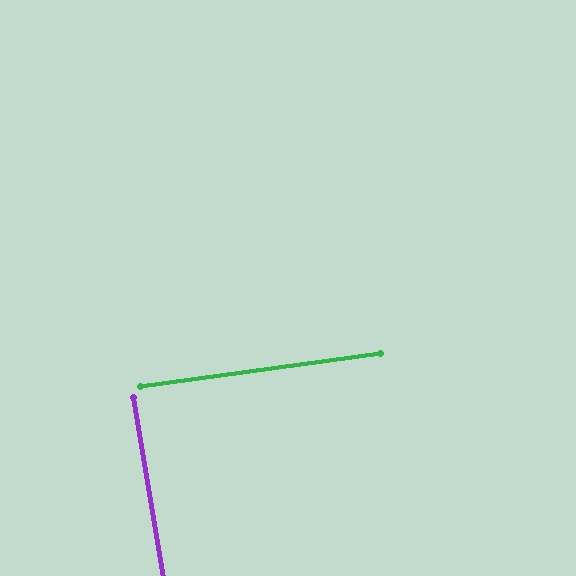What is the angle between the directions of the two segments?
Approximately 89 degrees.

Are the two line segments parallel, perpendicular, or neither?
Perpendicular — they meet at approximately 89°.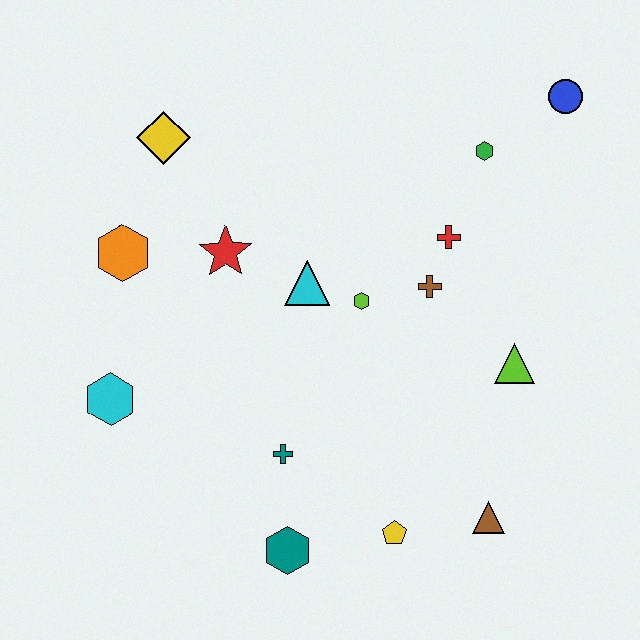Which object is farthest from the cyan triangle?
The blue circle is farthest from the cyan triangle.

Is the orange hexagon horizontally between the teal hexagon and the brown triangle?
No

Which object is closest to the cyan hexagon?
The orange hexagon is closest to the cyan hexagon.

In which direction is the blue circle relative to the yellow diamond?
The blue circle is to the right of the yellow diamond.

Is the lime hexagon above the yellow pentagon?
Yes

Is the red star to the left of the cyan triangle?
Yes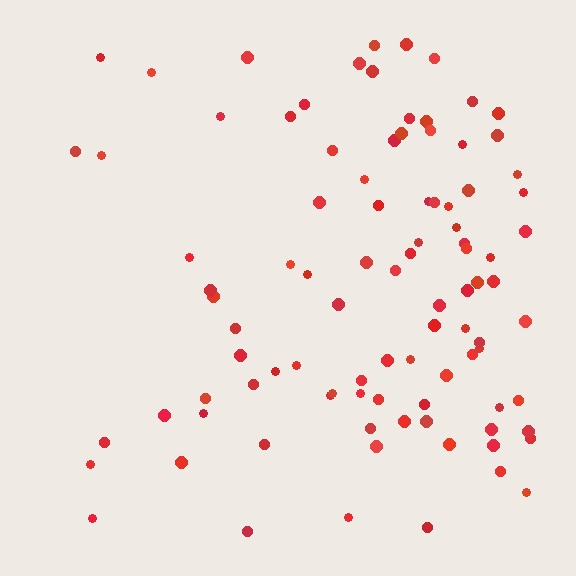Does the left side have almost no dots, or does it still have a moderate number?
Still a moderate number, just noticeably fewer than the right.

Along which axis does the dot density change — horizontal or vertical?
Horizontal.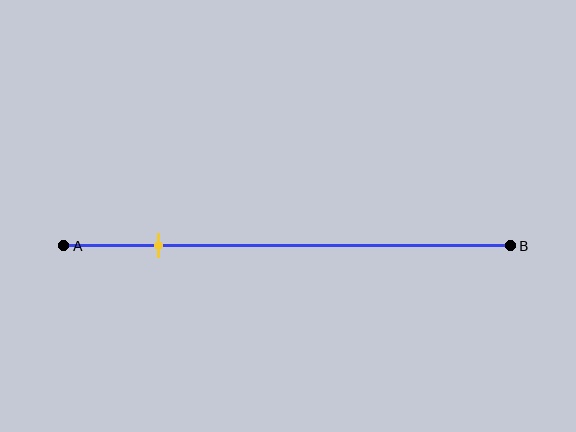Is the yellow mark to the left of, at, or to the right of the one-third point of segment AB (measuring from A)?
The yellow mark is to the left of the one-third point of segment AB.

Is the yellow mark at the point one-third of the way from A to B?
No, the mark is at about 20% from A, not at the 33% one-third point.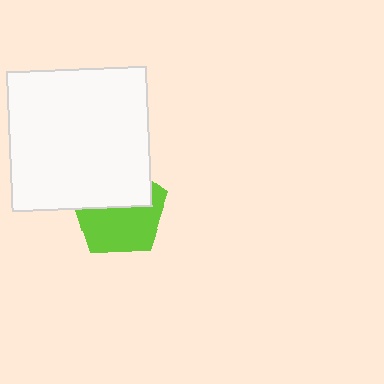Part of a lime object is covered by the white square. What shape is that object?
It is a pentagon.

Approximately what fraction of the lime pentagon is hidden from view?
Roughly 44% of the lime pentagon is hidden behind the white square.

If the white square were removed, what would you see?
You would see the complete lime pentagon.